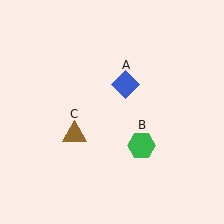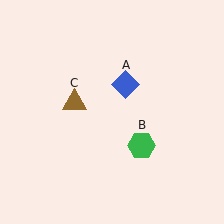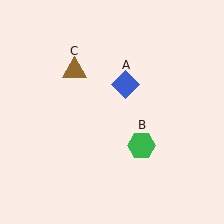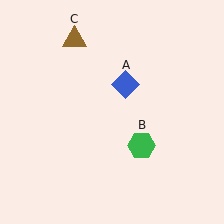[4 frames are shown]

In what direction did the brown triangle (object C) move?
The brown triangle (object C) moved up.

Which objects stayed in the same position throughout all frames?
Blue diamond (object A) and green hexagon (object B) remained stationary.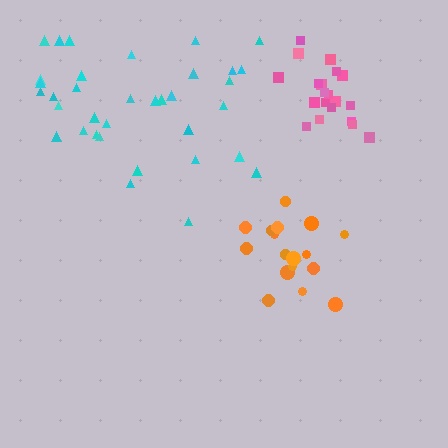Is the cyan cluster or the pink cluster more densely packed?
Pink.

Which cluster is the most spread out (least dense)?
Cyan.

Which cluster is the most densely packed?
Pink.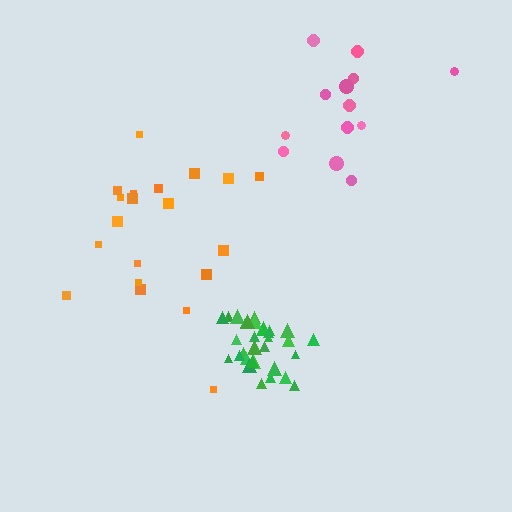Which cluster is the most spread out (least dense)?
Orange.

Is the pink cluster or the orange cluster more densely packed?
Pink.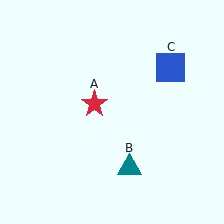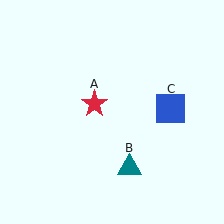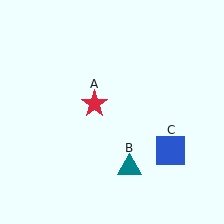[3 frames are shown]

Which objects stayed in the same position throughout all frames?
Red star (object A) and teal triangle (object B) remained stationary.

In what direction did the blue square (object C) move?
The blue square (object C) moved down.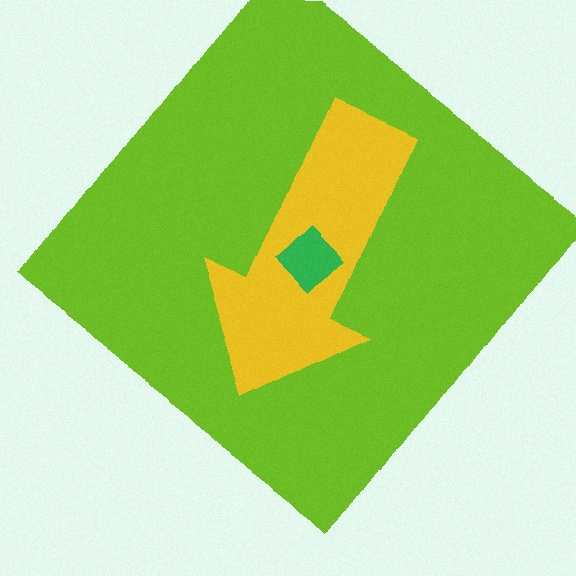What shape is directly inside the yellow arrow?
The green diamond.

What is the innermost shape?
The green diamond.